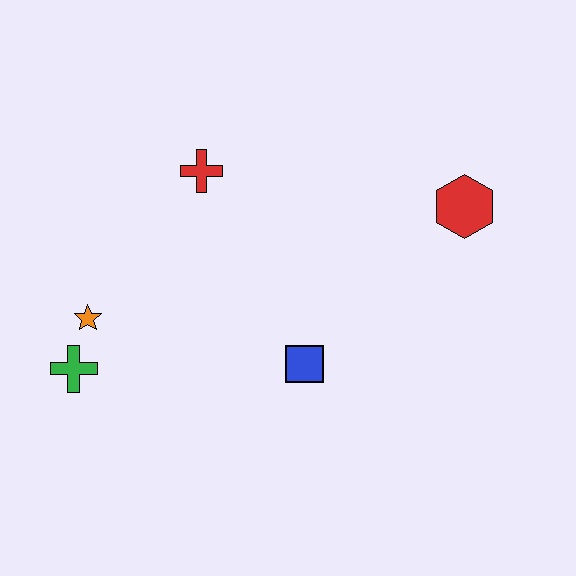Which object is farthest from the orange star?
The red hexagon is farthest from the orange star.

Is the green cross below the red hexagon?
Yes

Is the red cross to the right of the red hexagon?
No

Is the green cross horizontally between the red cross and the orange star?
No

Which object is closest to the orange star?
The green cross is closest to the orange star.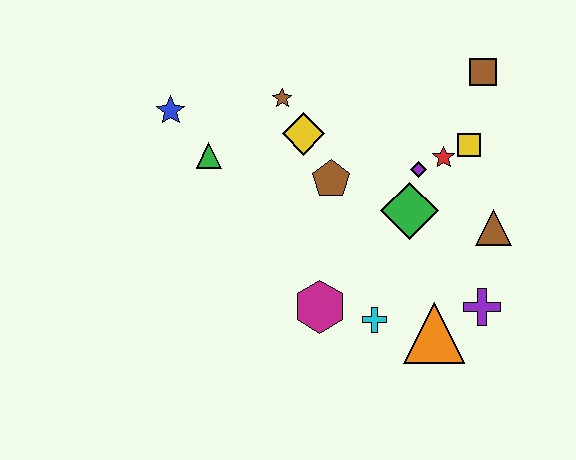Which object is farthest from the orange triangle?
The blue star is farthest from the orange triangle.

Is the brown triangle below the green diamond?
Yes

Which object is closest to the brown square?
The yellow square is closest to the brown square.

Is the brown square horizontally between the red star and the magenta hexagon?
No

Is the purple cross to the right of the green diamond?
Yes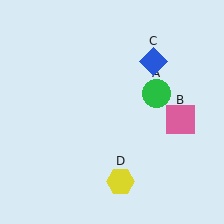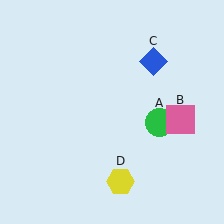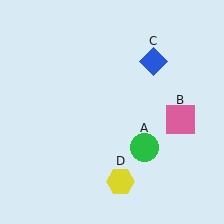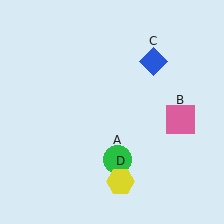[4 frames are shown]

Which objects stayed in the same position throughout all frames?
Pink square (object B) and blue diamond (object C) and yellow hexagon (object D) remained stationary.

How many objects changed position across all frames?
1 object changed position: green circle (object A).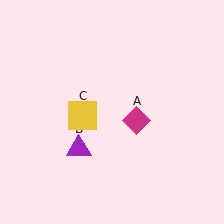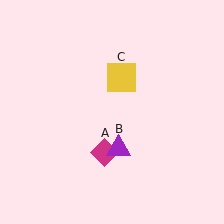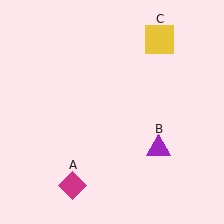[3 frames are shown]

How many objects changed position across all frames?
3 objects changed position: magenta diamond (object A), purple triangle (object B), yellow square (object C).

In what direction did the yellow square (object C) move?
The yellow square (object C) moved up and to the right.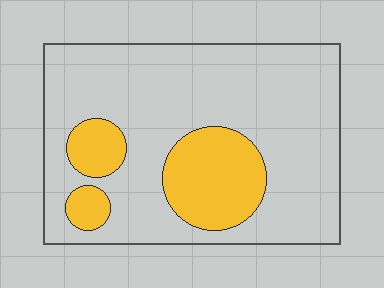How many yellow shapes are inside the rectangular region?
3.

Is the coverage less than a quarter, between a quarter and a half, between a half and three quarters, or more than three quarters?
Less than a quarter.